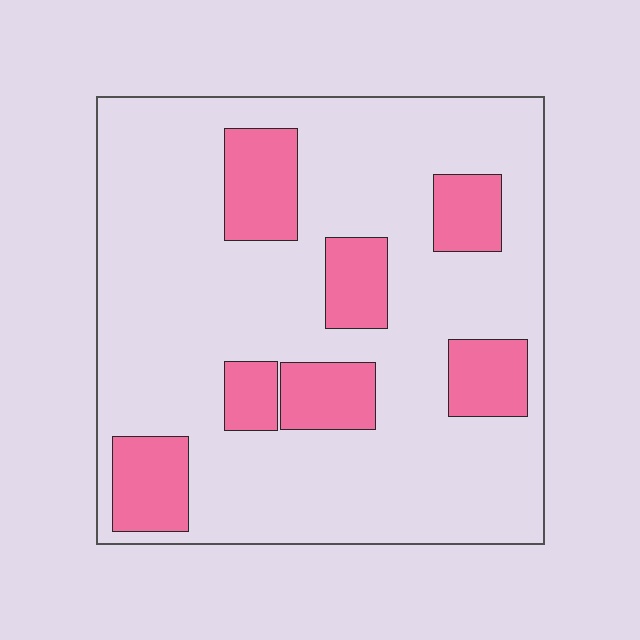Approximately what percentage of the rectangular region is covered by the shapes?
Approximately 20%.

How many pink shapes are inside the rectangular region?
7.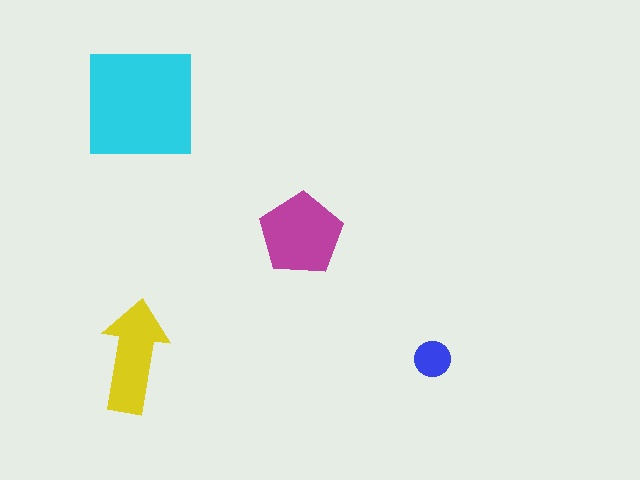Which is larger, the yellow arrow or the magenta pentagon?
The magenta pentagon.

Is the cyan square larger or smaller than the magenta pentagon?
Larger.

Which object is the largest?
The cyan square.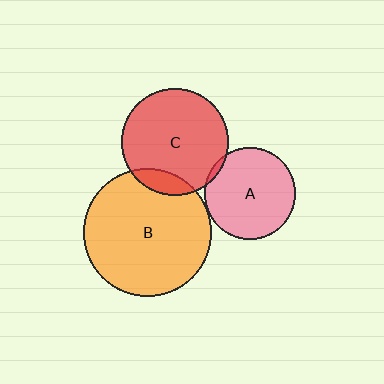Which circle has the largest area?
Circle B (orange).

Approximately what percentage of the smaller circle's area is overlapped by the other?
Approximately 5%.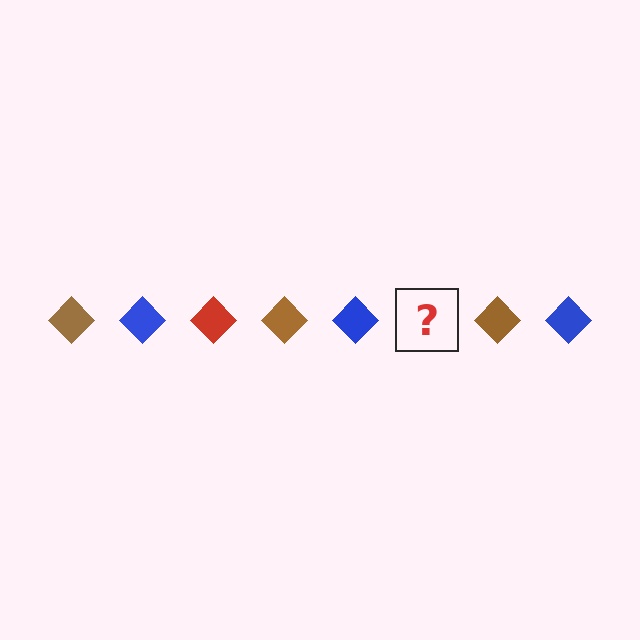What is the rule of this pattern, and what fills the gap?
The rule is that the pattern cycles through brown, blue, red diamonds. The gap should be filled with a red diamond.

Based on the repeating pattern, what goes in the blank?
The blank should be a red diamond.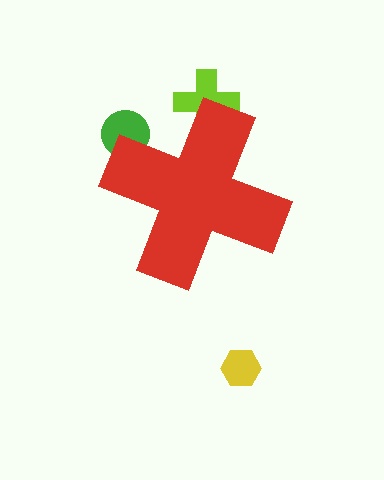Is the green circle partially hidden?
Yes, the green circle is partially hidden behind the red cross.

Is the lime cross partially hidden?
Yes, the lime cross is partially hidden behind the red cross.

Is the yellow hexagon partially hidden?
No, the yellow hexagon is fully visible.